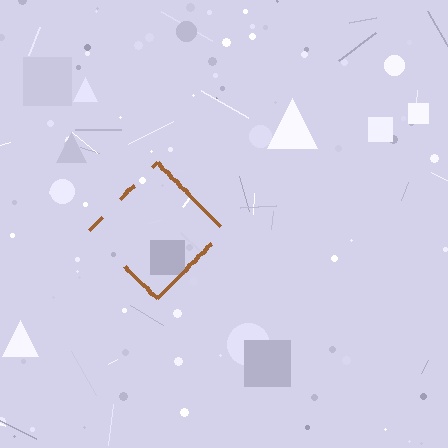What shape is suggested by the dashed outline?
The dashed outline suggests a diamond.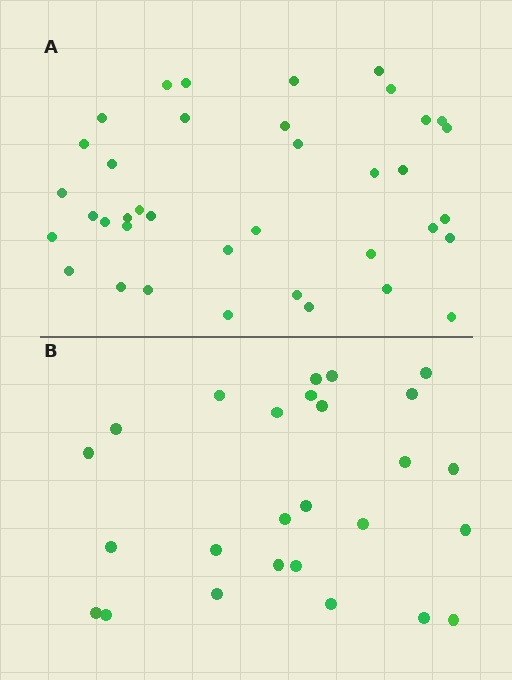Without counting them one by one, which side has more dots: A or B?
Region A (the top region) has more dots.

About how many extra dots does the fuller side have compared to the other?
Region A has roughly 12 or so more dots than region B.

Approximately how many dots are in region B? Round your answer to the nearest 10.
About 30 dots. (The exact count is 26, which rounds to 30.)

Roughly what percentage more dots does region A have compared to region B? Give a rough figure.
About 45% more.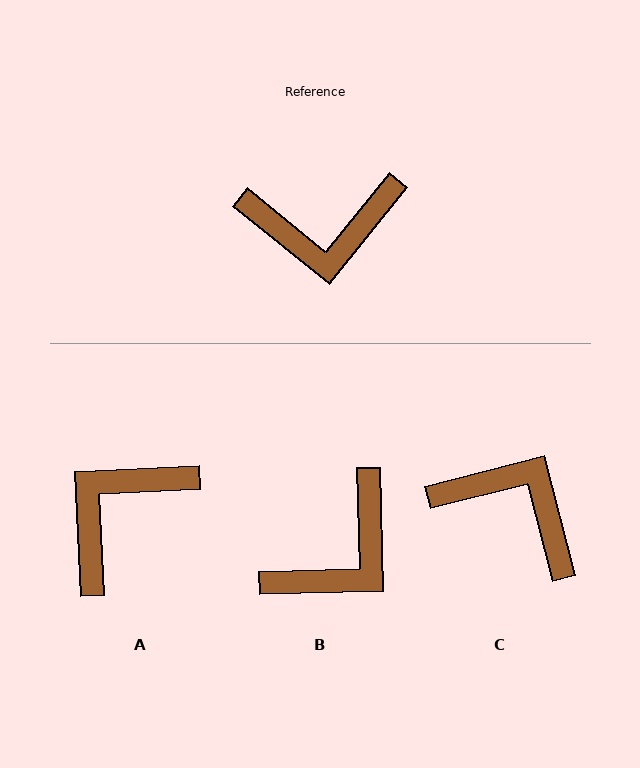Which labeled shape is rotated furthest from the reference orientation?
C, about 143 degrees away.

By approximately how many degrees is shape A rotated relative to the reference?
Approximately 138 degrees clockwise.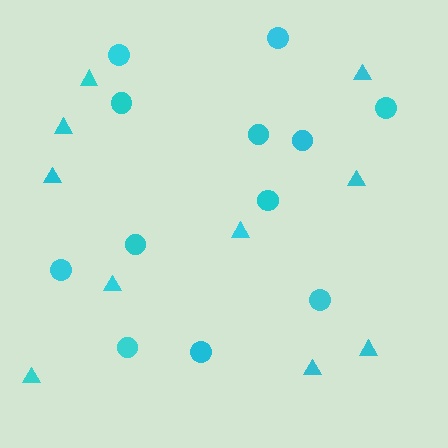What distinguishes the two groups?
There are 2 groups: one group of triangles (10) and one group of circles (12).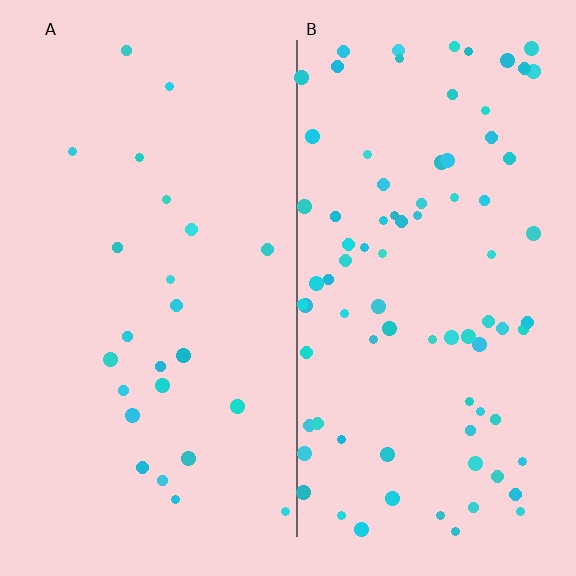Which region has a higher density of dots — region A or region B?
B (the right).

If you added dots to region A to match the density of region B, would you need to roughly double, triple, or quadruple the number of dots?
Approximately triple.